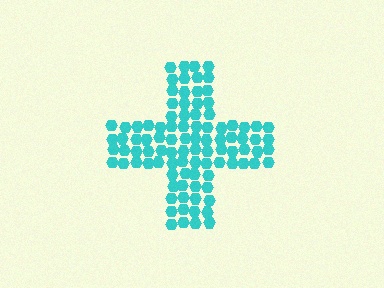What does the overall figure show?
The overall figure shows a cross.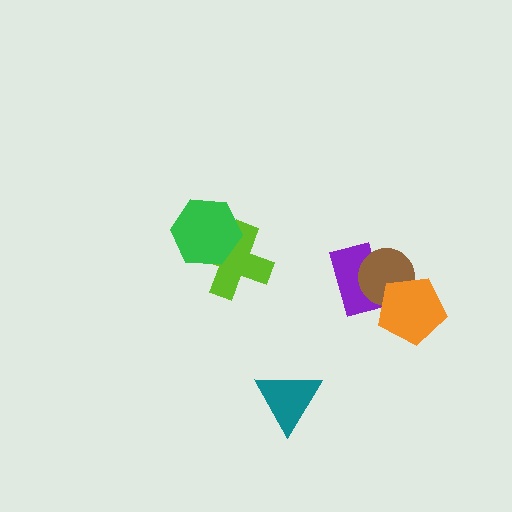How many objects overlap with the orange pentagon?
2 objects overlap with the orange pentagon.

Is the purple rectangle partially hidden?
Yes, it is partially covered by another shape.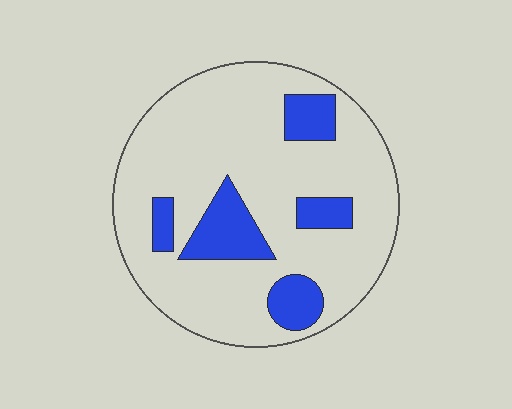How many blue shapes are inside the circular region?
5.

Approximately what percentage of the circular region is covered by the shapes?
Approximately 20%.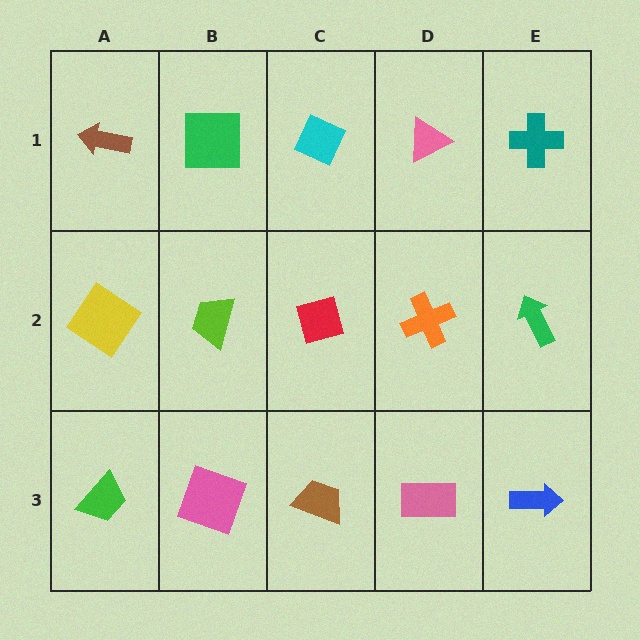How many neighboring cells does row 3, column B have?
3.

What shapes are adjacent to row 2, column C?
A cyan diamond (row 1, column C), a brown trapezoid (row 3, column C), a lime trapezoid (row 2, column B), an orange cross (row 2, column D).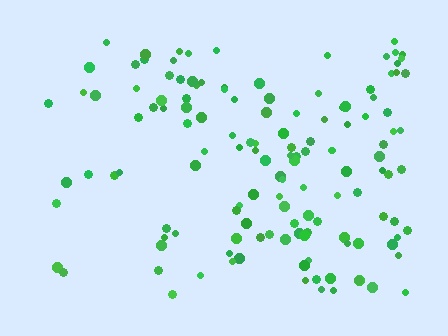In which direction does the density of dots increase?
From left to right, with the right side densest.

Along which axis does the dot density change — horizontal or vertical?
Horizontal.